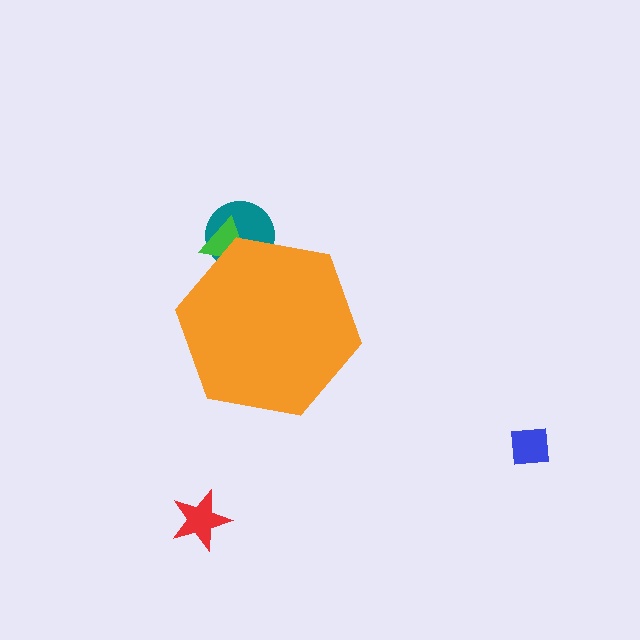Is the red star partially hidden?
No, the red star is fully visible.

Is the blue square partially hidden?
No, the blue square is fully visible.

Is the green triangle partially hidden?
Yes, the green triangle is partially hidden behind the orange hexagon.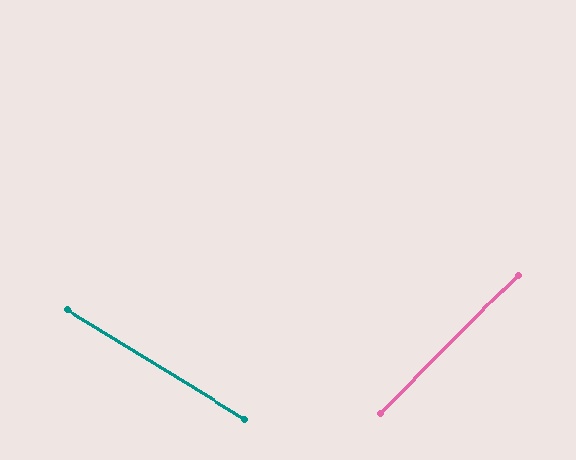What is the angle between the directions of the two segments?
Approximately 77 degrees.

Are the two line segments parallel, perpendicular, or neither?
Neither parallel nor perpendicular — they differ by about 77°.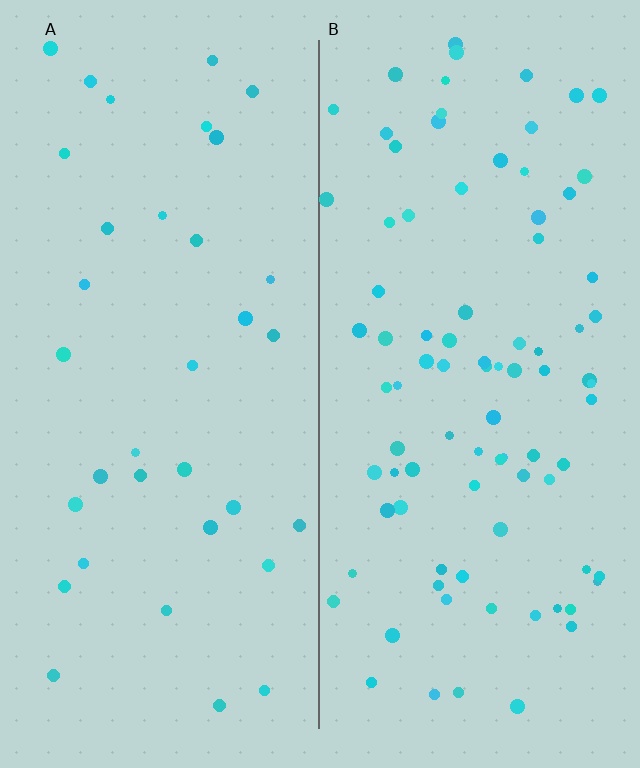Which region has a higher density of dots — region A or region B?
B (the right).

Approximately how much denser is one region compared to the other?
Approximately 2.6× — region B over region A.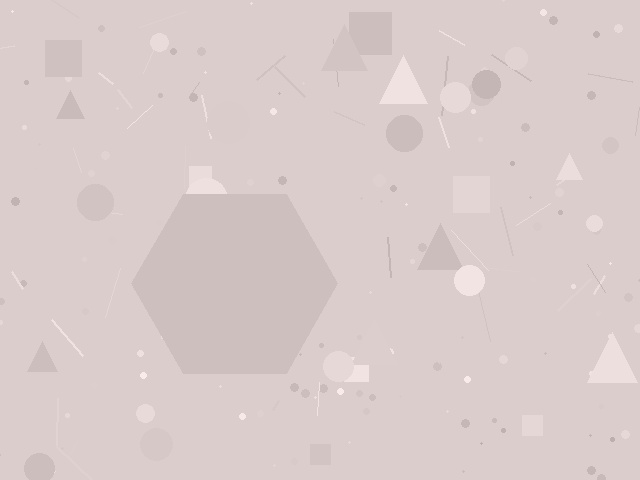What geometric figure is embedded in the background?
A hexagon is embedded in the background.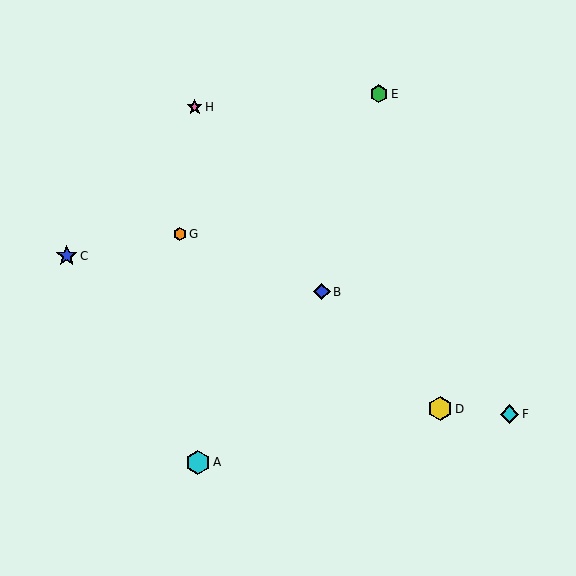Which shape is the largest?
The cyan hexagon (labeled A) is the largest.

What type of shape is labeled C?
Shape C is a blue star.